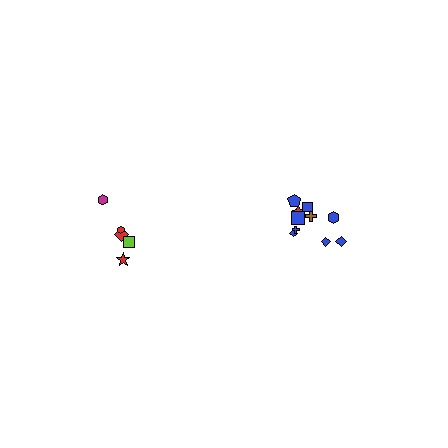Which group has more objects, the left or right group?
The right group.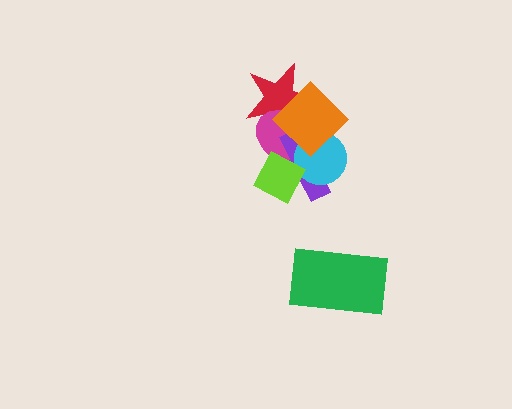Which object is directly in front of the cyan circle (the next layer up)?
The lime diamond is directly in front of the cyan circle.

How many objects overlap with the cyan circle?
4 objects overlap with the cyan circle.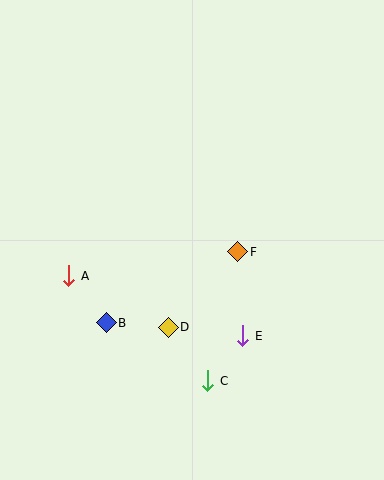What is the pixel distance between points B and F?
The distance between B and F is 149 pixels.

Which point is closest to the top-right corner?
Point F is closest to the top-right corner.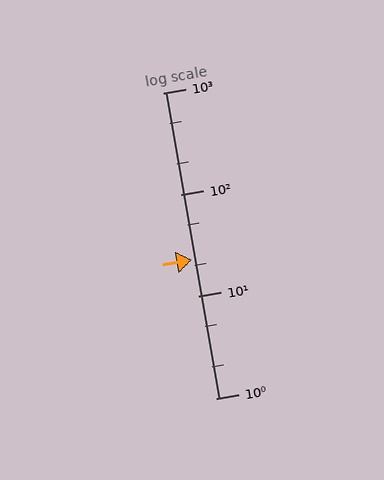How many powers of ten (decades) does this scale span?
The scale spans 3 decades, from 1 to 1000.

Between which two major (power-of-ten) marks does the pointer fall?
The pointer is between 10 and 100.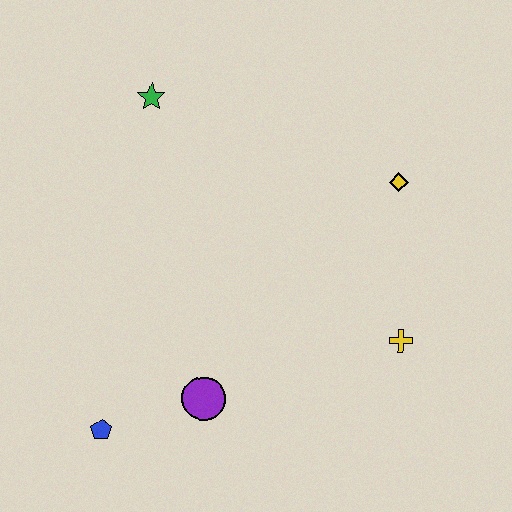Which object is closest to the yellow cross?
The yellow diamond is closest to the yellow cross.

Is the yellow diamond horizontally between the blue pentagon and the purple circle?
No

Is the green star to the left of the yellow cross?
Yes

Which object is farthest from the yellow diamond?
The blue pentagon is farthest from the yellow diamond.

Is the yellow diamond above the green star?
No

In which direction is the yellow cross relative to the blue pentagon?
The yellow cross is to the right of the blue pentagon.